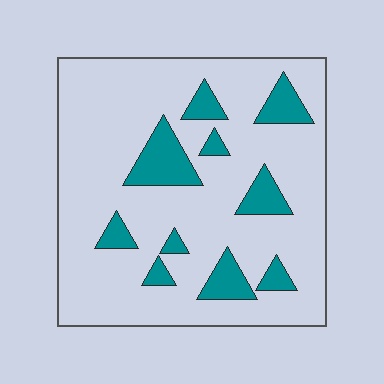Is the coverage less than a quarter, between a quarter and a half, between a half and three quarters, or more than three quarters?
Less than a quarter.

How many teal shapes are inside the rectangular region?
10.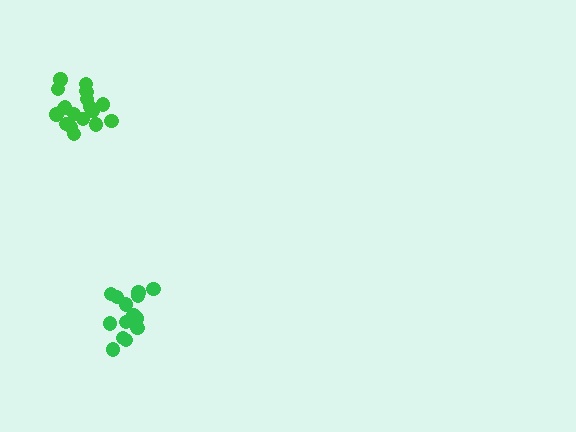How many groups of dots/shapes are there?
There are 2 groups.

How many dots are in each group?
Group 1: 16 dots, Group 2: 19 dots (35 total).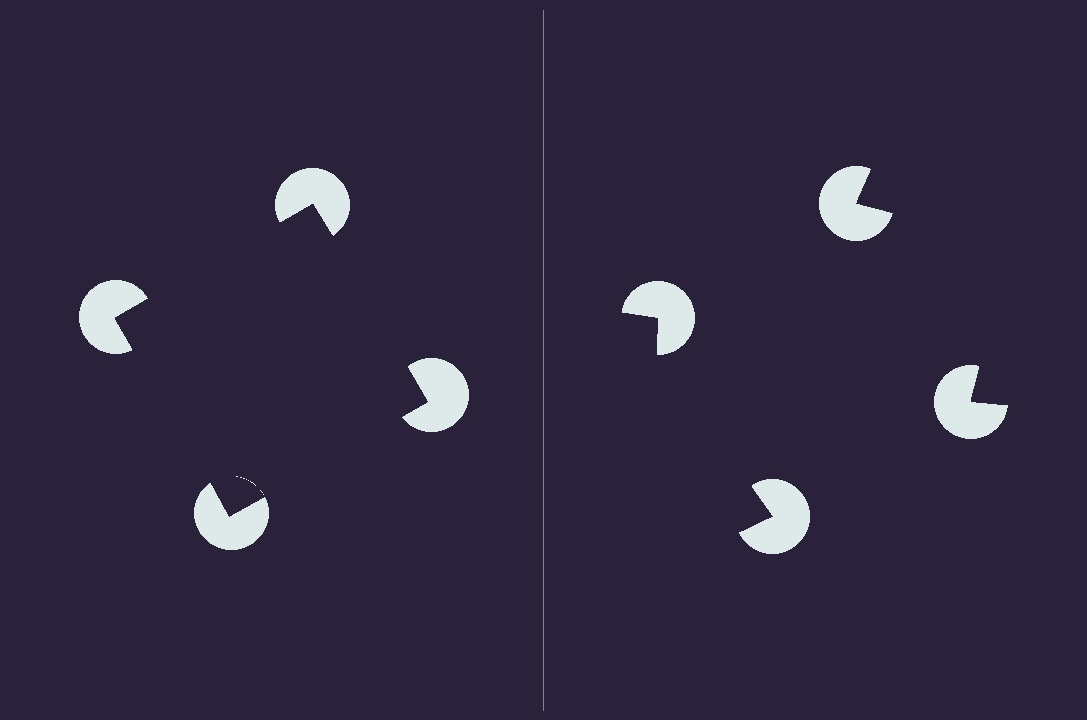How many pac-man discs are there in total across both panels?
8 — 4 on each side.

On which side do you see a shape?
An illusory square appears on the left side. On the right side the wedge cuts are rotated, so no coherent shape forms.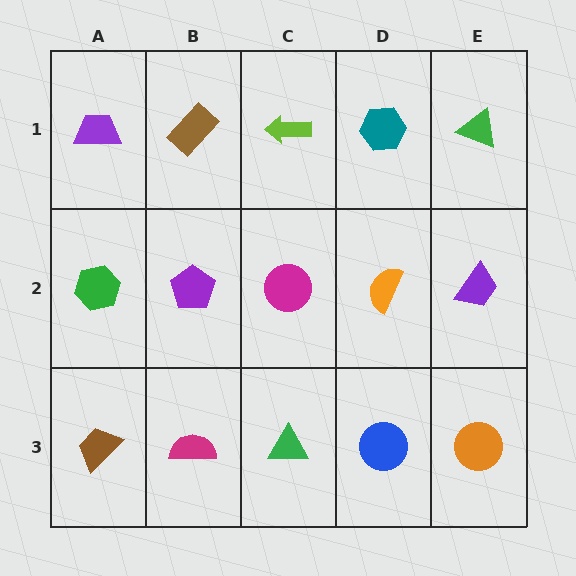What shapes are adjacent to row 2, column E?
A green triangle (row 1, column E), an orange circle (row 3, column E), an orange semicircle (row 2, column D).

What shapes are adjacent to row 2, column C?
A lime arrow (row 1, column C), a green triangle (row 3, column C), a purple pentagon (row 2, column B), an orange semicircle (row 2, column D).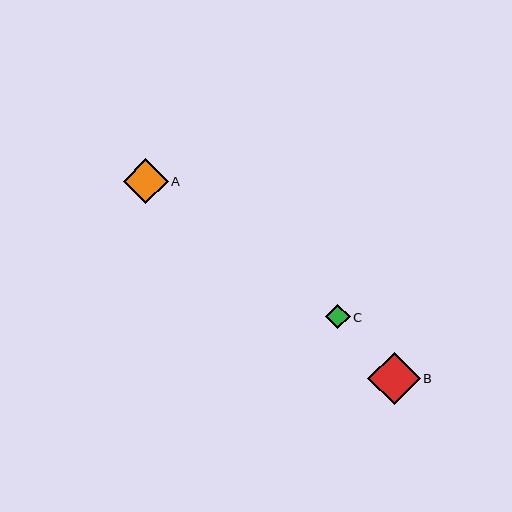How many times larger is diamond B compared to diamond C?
Diamond B is approximately 2.2 times the size of diamond C.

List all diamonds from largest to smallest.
From largest to smallest: B, A, C.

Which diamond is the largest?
Diamond B is the largest with a size of approximately 52 pixels.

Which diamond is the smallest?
Diamond C is the smallest with a size of approximately 24 pixels.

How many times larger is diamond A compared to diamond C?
Diamond A is approximately 1.9 times the size of diamond C.